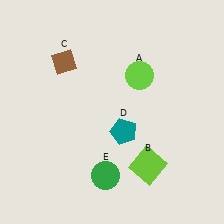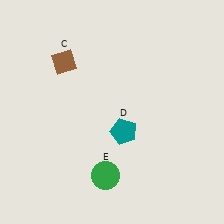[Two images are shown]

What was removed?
The lime circle (A), the lime square (B) were removed in Image 2.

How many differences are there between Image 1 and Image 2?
There are 2 differences between the two images.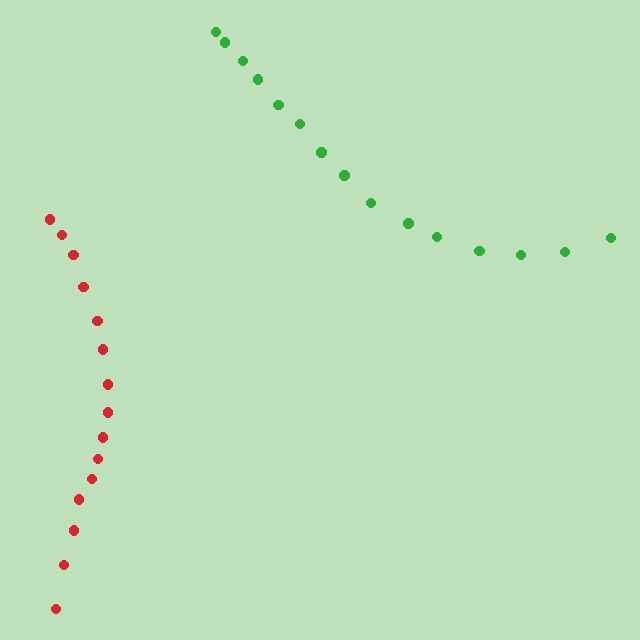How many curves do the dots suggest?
There are 2 distinct paths.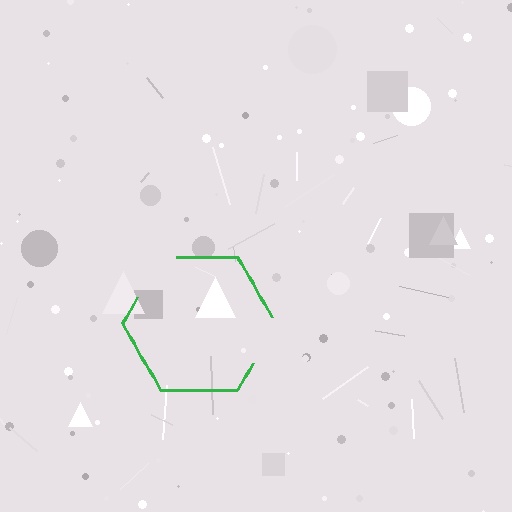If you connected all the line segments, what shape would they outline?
They would outline a hexagon.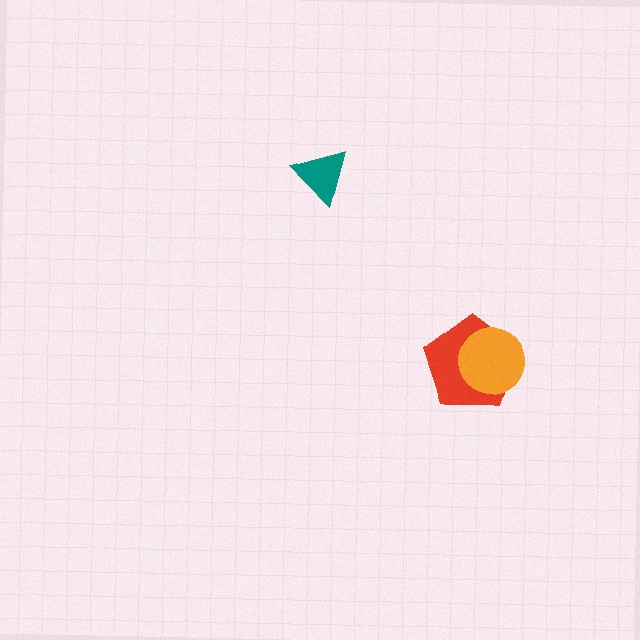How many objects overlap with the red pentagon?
1 object overlaps with the red pentagon.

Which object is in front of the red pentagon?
The orange circle is in front of the red pentagon.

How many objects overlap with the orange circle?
1 object overlaps with the orange circle.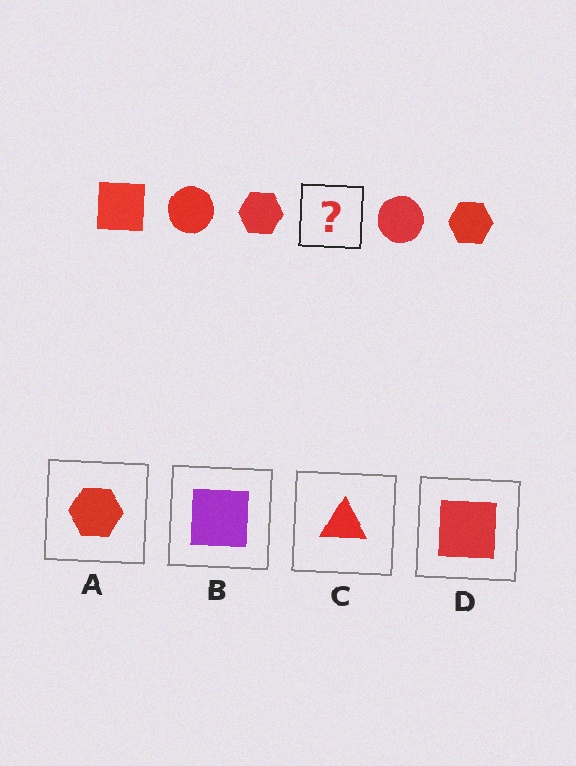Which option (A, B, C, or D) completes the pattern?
D.